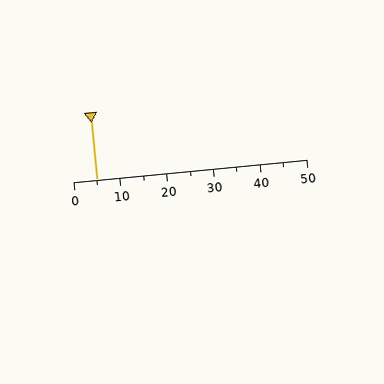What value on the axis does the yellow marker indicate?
The marker indicates approximately 5.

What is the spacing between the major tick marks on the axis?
The major ticks are spaced 10 apart.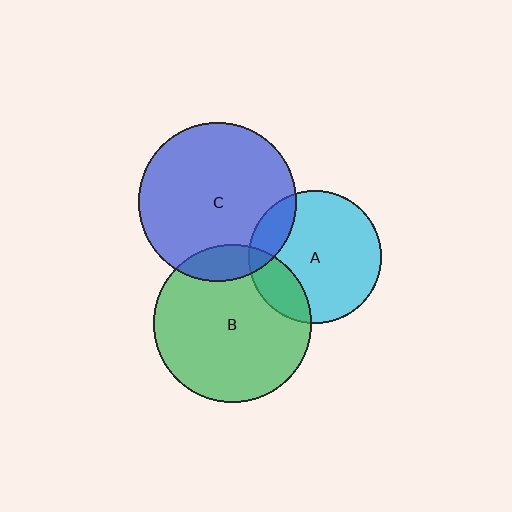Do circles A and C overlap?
Yes.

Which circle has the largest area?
Circle C (blue).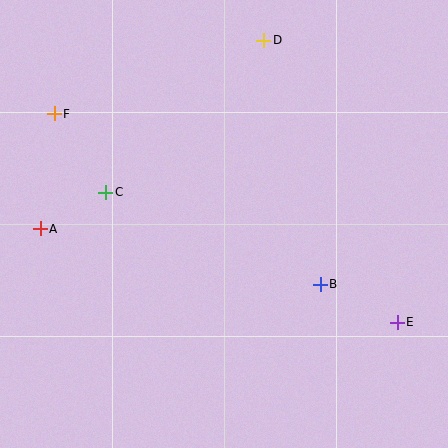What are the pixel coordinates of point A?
Point A is at (40, 229).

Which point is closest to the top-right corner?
Point D is closest to the top-right corner.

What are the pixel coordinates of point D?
Point D is at (264, 40).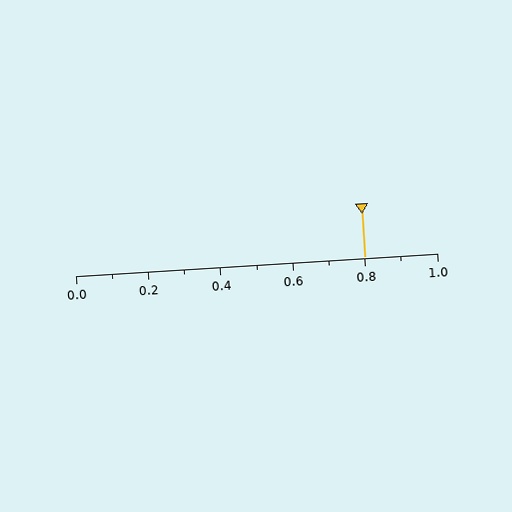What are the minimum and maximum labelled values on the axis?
The axis runs from 0.0 to 1.0.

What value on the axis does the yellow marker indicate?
The marker indicates approximately 0.8.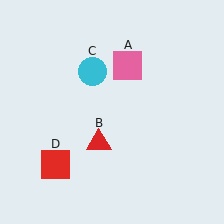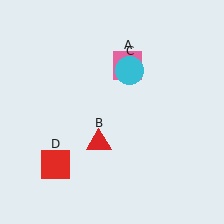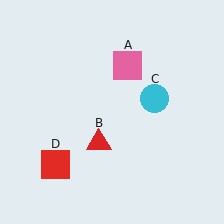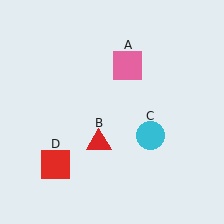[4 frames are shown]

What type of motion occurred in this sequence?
The cyan circle (object C) rotated clockwise around the center of the scene.